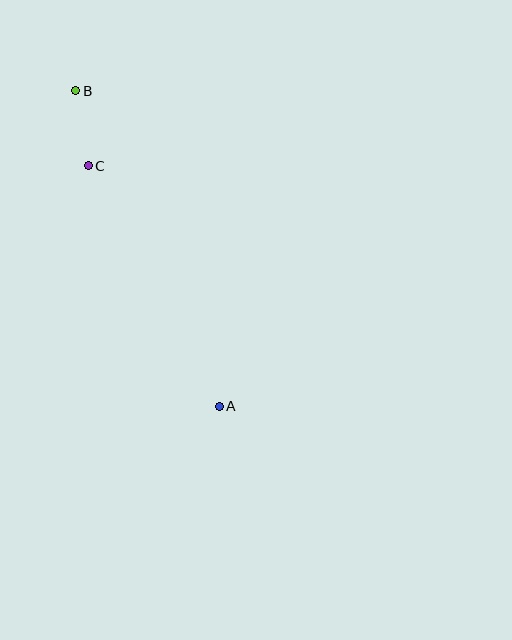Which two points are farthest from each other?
Points A and B are farthest from each other.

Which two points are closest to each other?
Points B and C are closest to each other.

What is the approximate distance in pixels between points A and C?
The distance between A and C is approximately 274 pixels.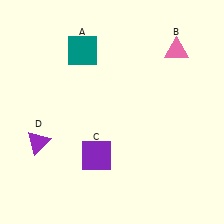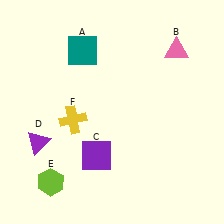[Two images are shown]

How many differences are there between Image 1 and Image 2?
There are 2 differences between the two images.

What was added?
A lime hexagon (E), a yellow cross (F) were added in Image 2.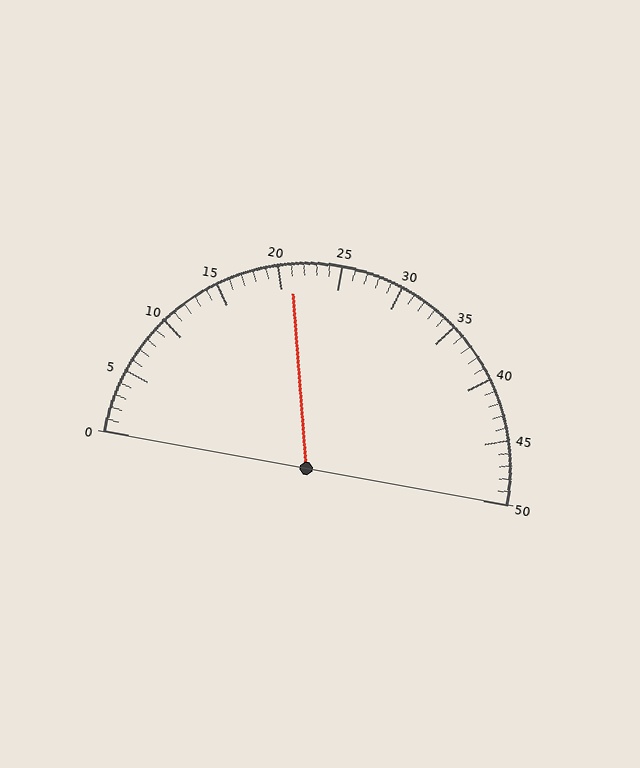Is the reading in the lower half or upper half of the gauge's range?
The reading is in the lower half of the range (0 to 50).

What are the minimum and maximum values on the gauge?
The gauge ranges from 0 to 50.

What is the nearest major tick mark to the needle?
The nearest major tick mark is 20.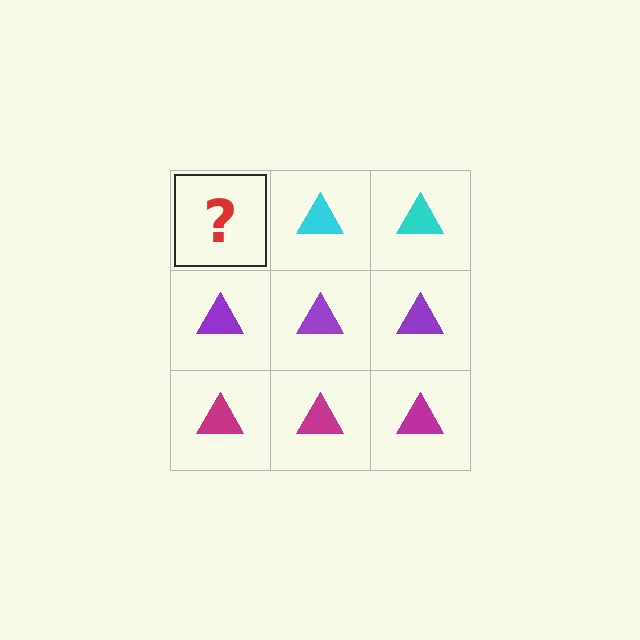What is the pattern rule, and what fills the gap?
The rule is that each row has a consistent color. The gap should be filled with a cyan triangle.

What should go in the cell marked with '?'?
The missing cell should contain a cyan triangle.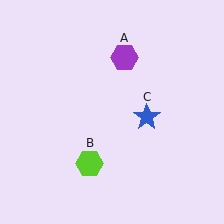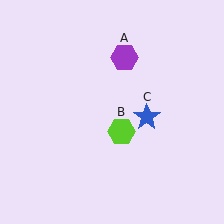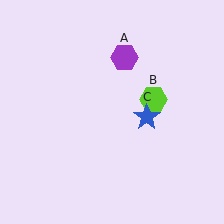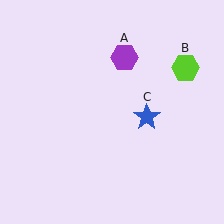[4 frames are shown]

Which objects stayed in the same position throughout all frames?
Purple hexagon (object A) and blue star (object C) remained stationary.